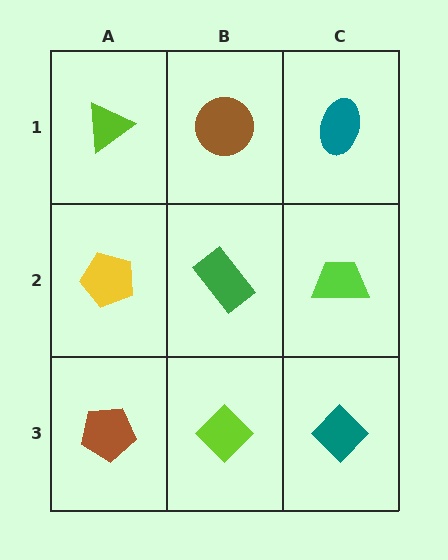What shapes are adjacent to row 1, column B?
A green rectangle (row 2, column B), a lime triangle (row 1, column A), a teal ellipse (row 1, column C).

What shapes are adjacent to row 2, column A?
A lime triangle (row 1, column A), a brown pentagon (row 3, column A), a green rectangle (row 2, column B).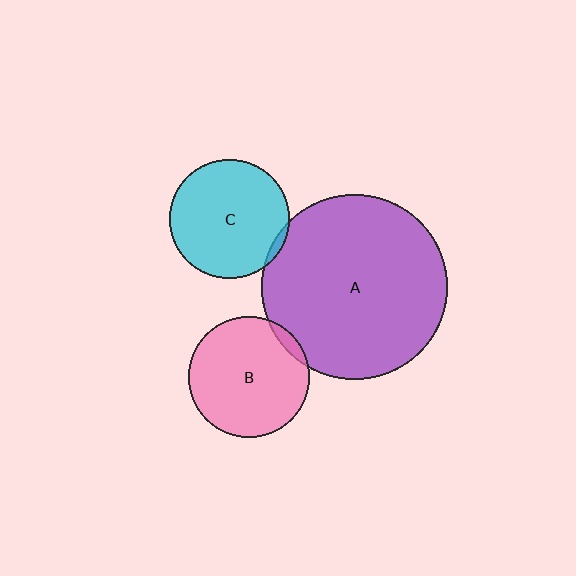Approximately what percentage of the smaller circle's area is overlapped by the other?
Approximately 5%.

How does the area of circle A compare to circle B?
Approximately 2.3 times.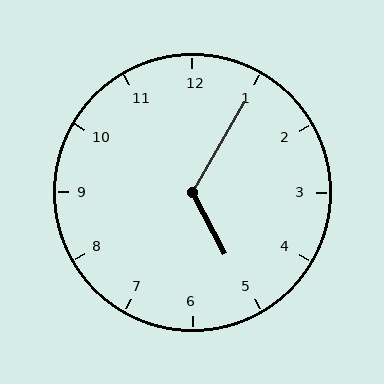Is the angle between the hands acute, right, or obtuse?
It is obtuse.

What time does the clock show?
5:05.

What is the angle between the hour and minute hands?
Approximately 122 degrees.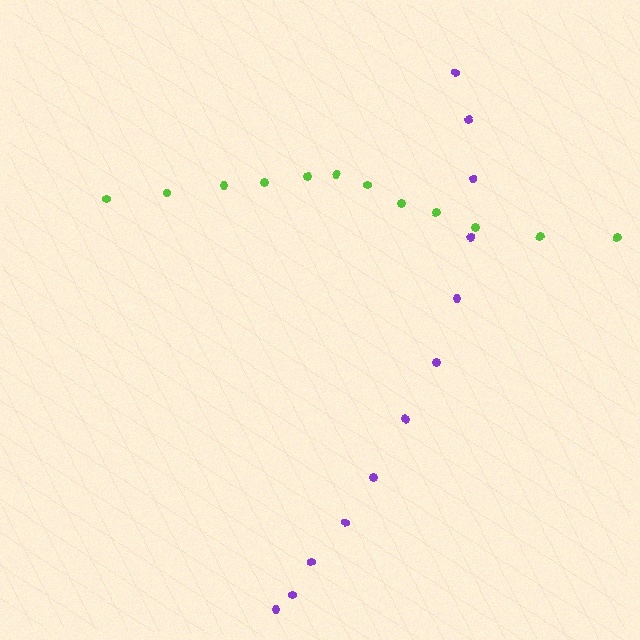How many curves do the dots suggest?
There are 2 distinct paths.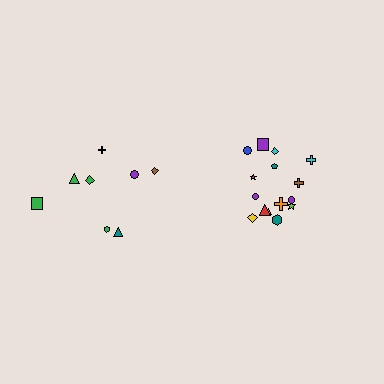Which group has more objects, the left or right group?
The right group.